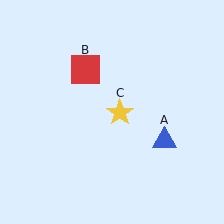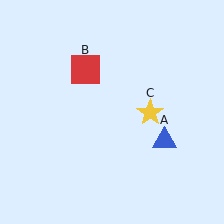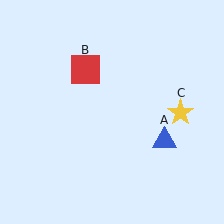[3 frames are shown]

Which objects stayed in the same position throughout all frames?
Blue triangle (object A) and red square (object B) remained stationary.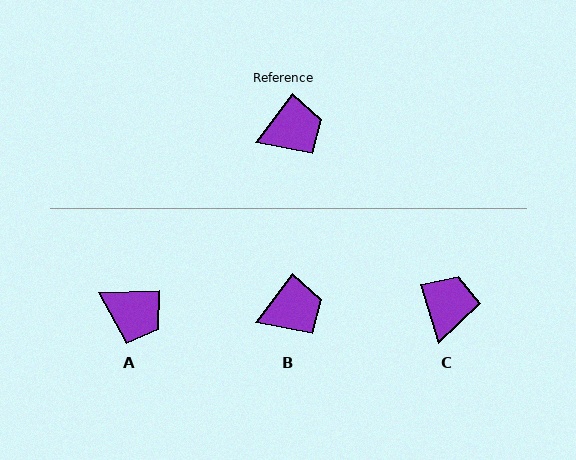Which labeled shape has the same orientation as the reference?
B.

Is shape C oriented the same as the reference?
No, it is off by about 54 degrees.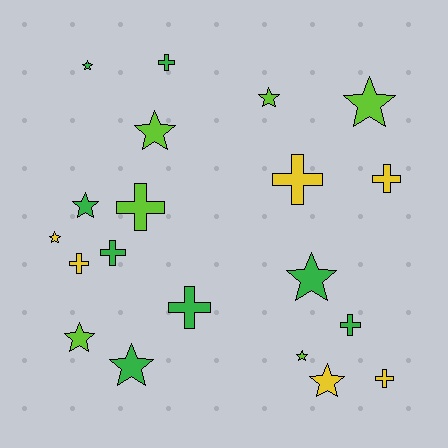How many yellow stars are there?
There are 2 yellow stars.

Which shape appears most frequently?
Star, with 11 objects.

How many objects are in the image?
There are 20 objects.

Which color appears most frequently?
Green, with 8 objects.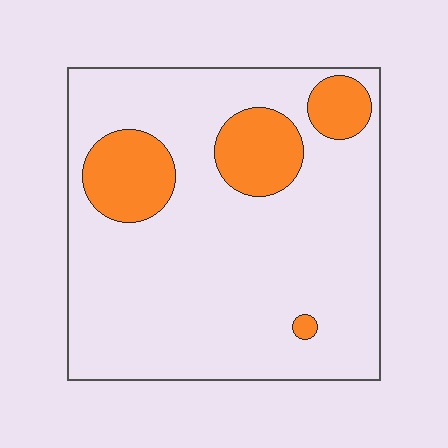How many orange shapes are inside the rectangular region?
4.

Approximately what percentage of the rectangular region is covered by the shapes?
Approximately 15%.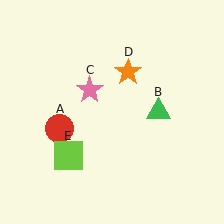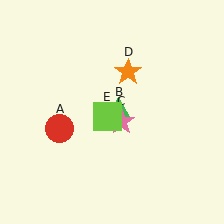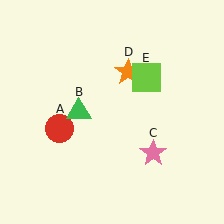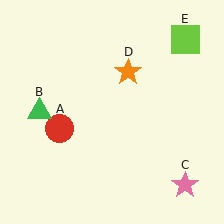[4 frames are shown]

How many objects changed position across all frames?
3 objects changed position: green triangle (object B), pink star (object C), lime square (object E).